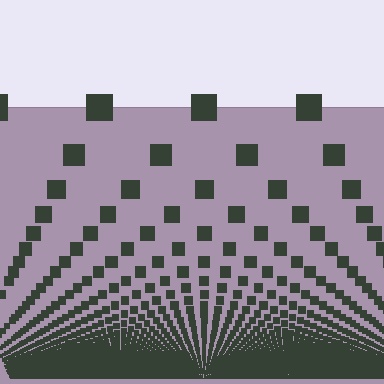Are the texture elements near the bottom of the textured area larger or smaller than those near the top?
Smaller. The gradient is inverted — elements near the bottom are smaller and denser.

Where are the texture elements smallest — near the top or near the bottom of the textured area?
Near the bottom.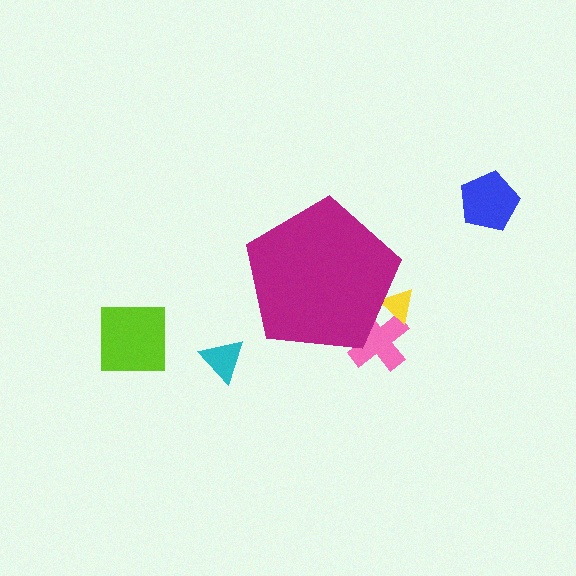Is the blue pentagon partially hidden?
No, the blue pentagon is fully visible.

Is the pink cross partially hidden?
Yes, the pink cross is partially hidden behind the magenta pentagon.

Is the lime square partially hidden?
No, the lime square is fully visible.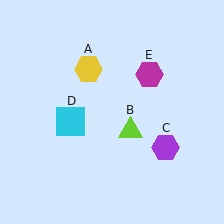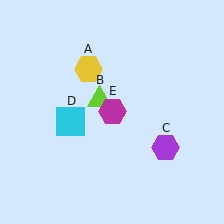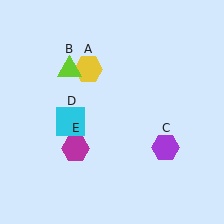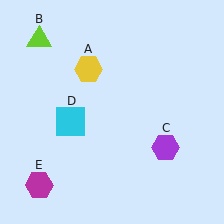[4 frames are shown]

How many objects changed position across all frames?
2 objects changed position: lime triangle (object B), magenta hexagon (object E).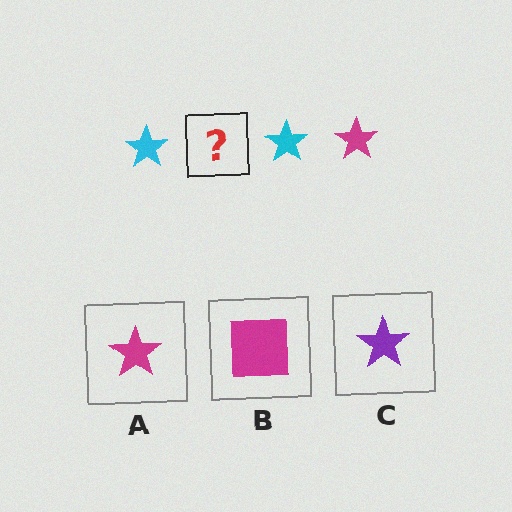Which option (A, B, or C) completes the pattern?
A.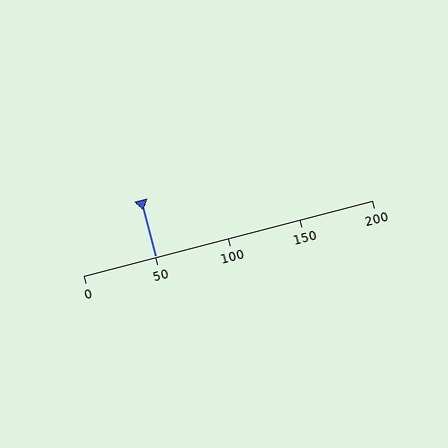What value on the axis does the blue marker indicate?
The marker indicates approximately 50.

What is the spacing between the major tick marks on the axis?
The major ticks are spaced 50 apart.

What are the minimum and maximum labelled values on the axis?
The axis runs from 0 to 200.